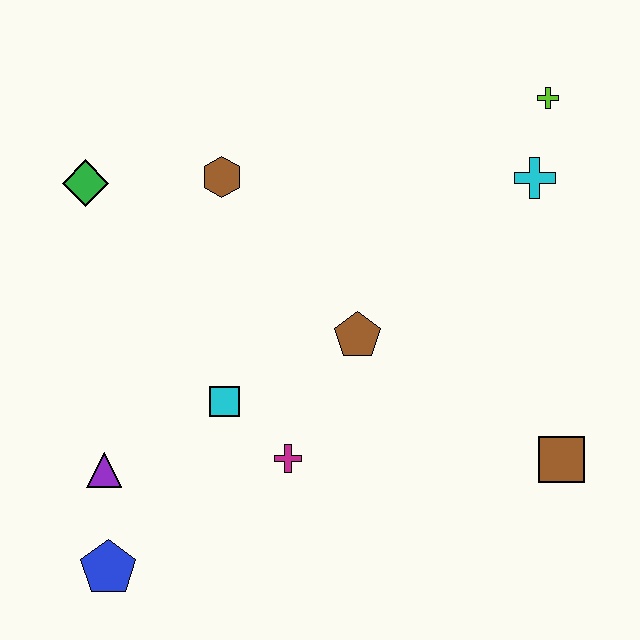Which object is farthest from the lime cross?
The blue pentagon is farthest from the lime cross.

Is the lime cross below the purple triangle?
No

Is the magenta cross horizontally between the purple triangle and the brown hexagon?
No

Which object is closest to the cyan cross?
The lime cross is closest to the cyan cross.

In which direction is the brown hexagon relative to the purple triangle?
The brown hexagon is above the purple triangle.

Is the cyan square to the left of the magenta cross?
Yes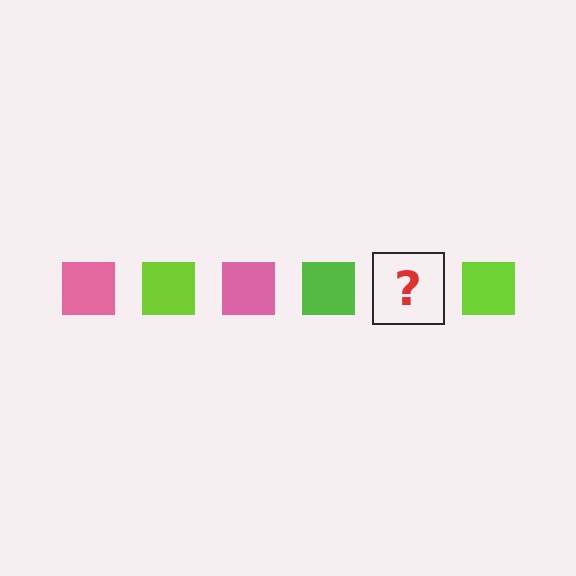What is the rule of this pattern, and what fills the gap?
The rule is that the pattern cycles through pink, lime squares. The gap should be filled with a pink square.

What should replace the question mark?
The question mark should be replaced with a pink square.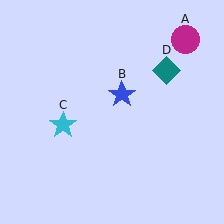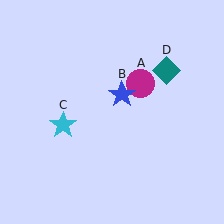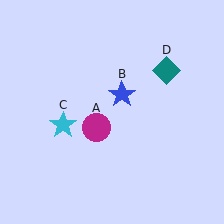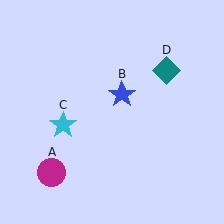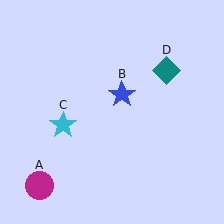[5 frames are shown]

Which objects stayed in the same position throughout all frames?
Blue star (object B) and cyan star (object C) and teal diamond (object D) remained stationary.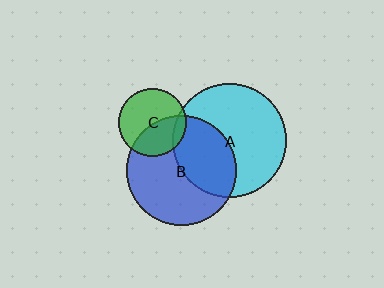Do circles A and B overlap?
Yes.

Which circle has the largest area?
Circle A (cyan).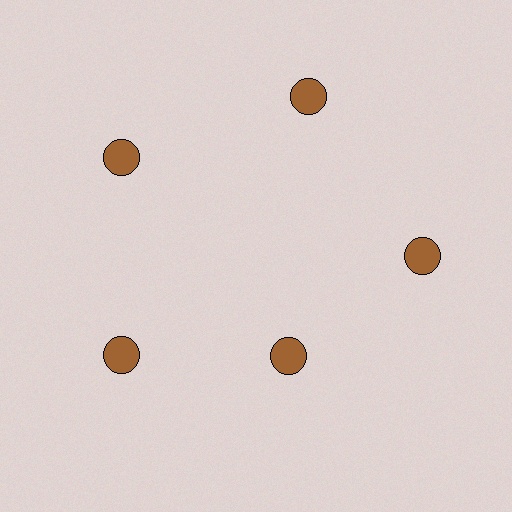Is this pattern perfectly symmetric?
No. The 5 brown circles are arranged in a ring, but one element near the 5 o'clock position is pulled inward toward the center, breaking the 5-fold rotational symmetry.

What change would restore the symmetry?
The symmetry would be restored by moving it outward, back onto the ring so that all 5 circles sit at equal angles and equal distance from the center.